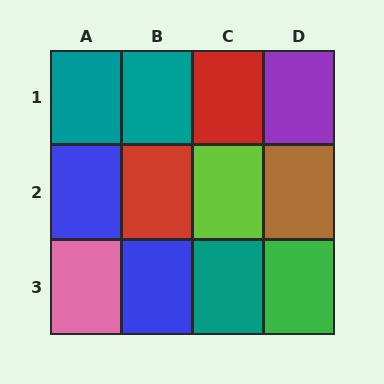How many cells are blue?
2 cells are blue.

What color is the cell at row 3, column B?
Blue.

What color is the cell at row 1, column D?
Purple.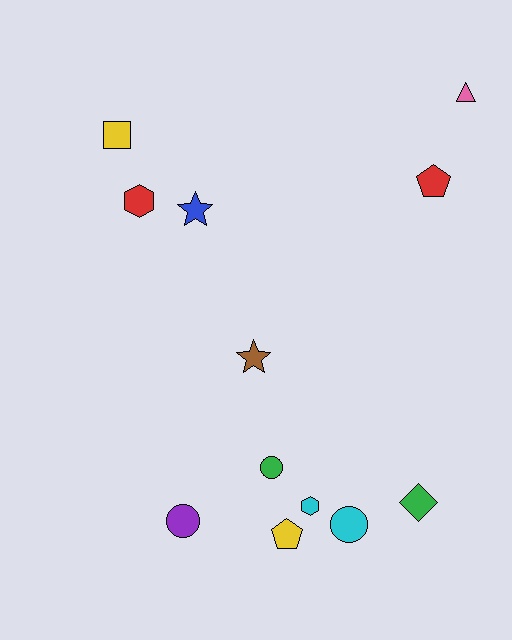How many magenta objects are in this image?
There are no magenta objects.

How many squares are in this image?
There is 1 square.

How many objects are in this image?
There are 12 objects.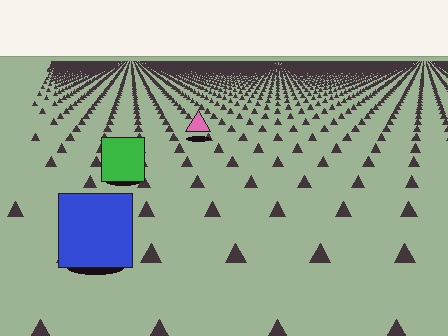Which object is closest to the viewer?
The blue square is closest. The texture marks near it are larger and more spread out.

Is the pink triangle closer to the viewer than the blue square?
No. The blue square is closer — you can tell from the texture gradient: the ground texture is coarser near it.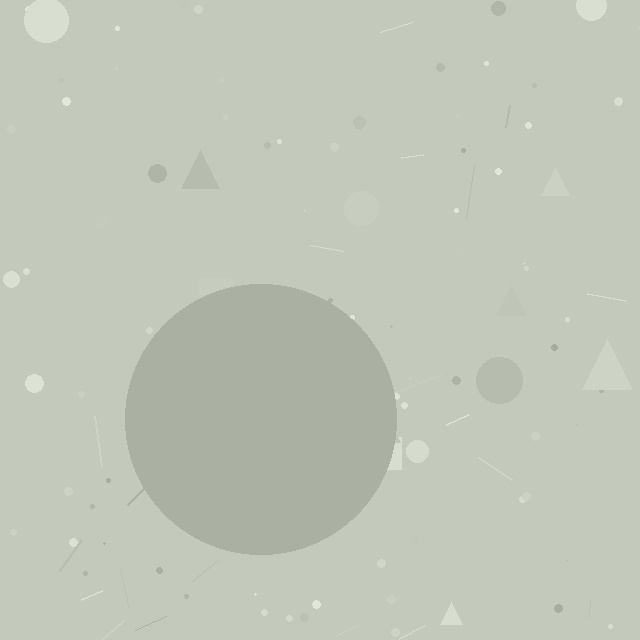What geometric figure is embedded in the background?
A circle is embedded in the background.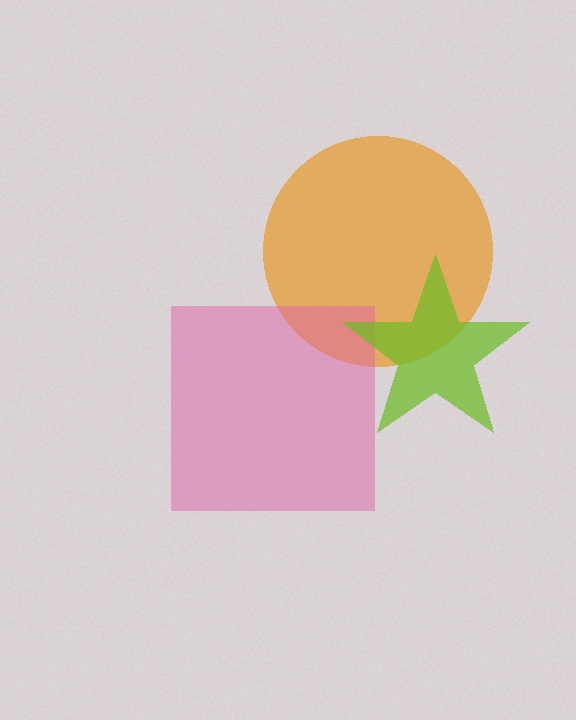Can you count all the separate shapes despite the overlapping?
Yes, there are 3 separate shapes.